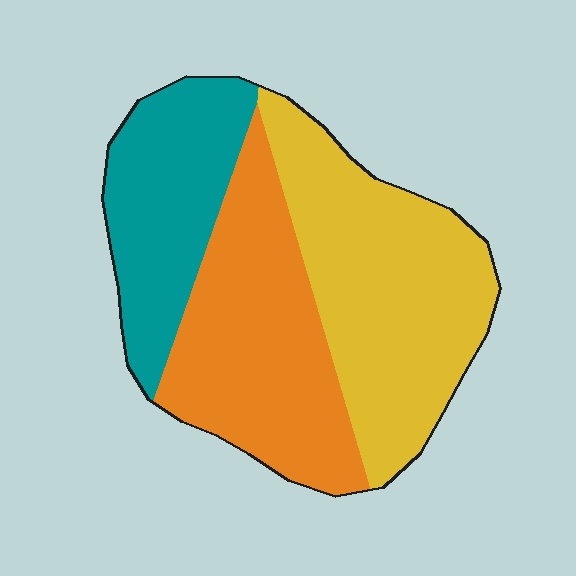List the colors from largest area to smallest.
From largest to smallest: yellow, orange, teal.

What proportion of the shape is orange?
Orange covers 35% of the shape.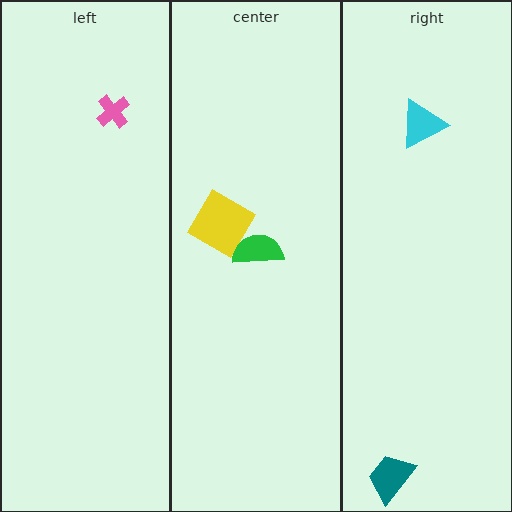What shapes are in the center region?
The yellow square, the green semicircle.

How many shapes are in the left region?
1.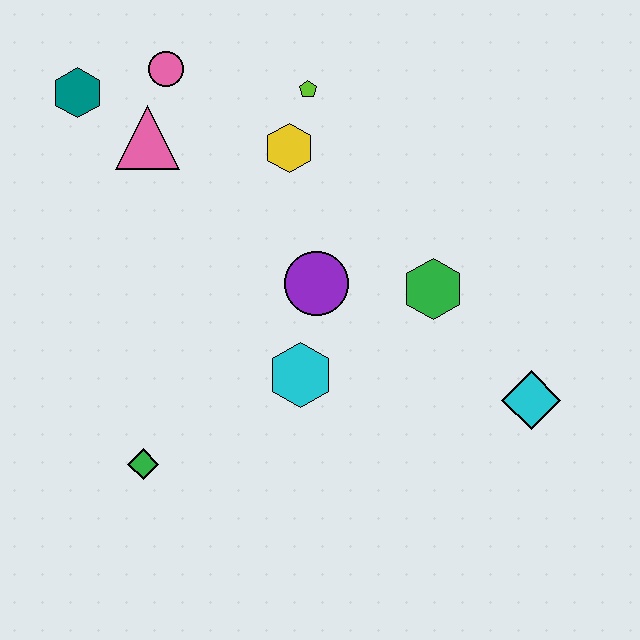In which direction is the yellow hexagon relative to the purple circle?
The yellow hexagon is above the purple circle.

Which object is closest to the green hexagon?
The purple circle is closest to the green hexagon.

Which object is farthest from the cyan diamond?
The teal hexagon is farthest from the cyan diamond.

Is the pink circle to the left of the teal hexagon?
No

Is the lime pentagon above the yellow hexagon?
Yes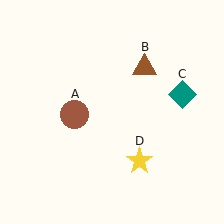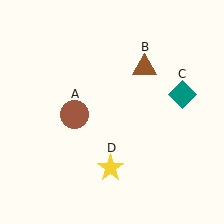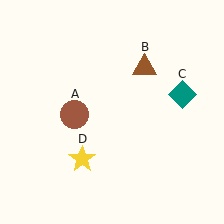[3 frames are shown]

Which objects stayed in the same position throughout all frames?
Brown circle (object A) and brown triangle (object B) and teal diamond (object C) remained stationary.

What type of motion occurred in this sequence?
The yellow star (object D) rotated clockwise around the center of the scene.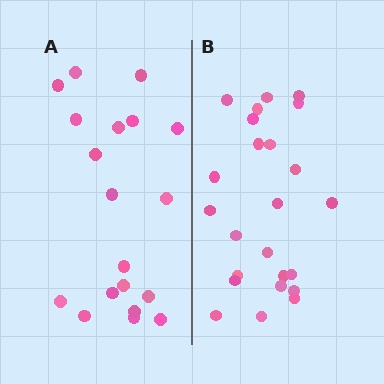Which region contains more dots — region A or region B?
Region B (the right region) has more dots.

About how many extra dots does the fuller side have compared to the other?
Region B has about 5 more dots than region A.